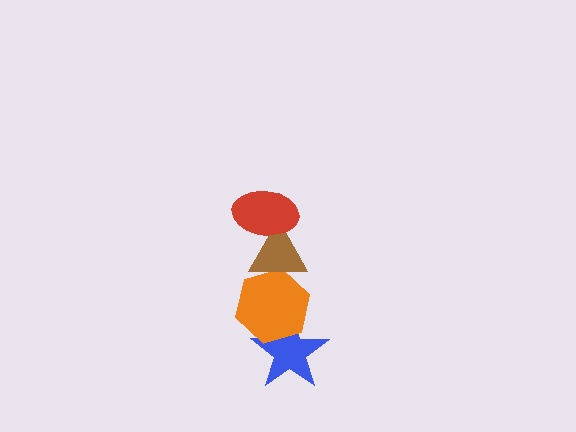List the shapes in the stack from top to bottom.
From top to bottom: the red ellipse, the brown triangle, the orange hexagon, the blue star.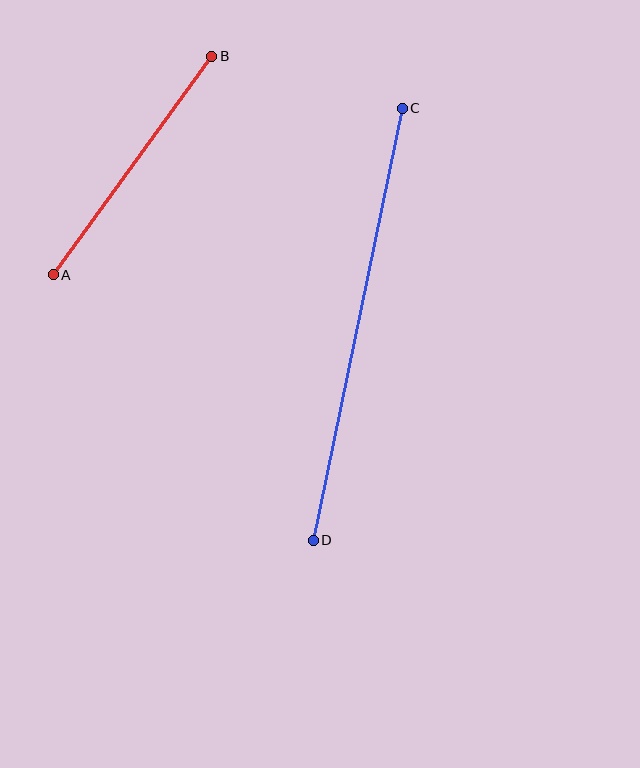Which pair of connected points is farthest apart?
Points C and D are farthest apart.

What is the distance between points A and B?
The distance is approximately 269 pixels.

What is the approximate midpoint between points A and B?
The midpoint is at approximately (133, 165) pixels.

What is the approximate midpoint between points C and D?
The midpoint is at approximately (358, 324) pixels.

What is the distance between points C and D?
The distance is approximately 441 pixels.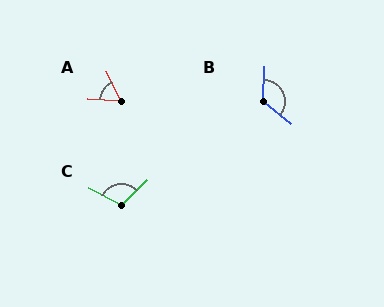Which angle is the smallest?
A, at approximately 61 degrees.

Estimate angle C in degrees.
Approximately 109 degrees.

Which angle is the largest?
B, at approximately 127 degrees.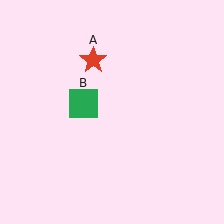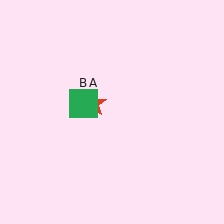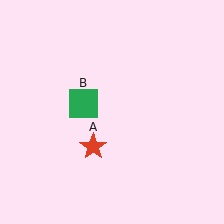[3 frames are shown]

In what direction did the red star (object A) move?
The red star (object A) moved down.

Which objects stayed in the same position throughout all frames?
Green square (object B) remained stationary.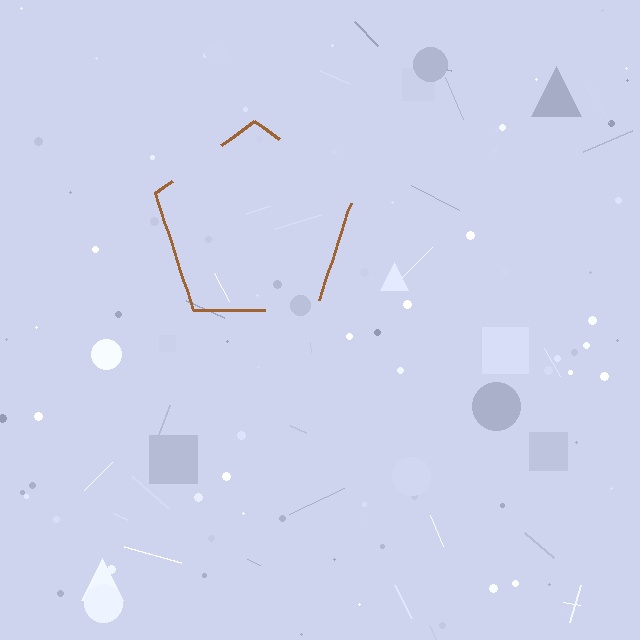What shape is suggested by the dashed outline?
The dashed outline suggests a pentagon.